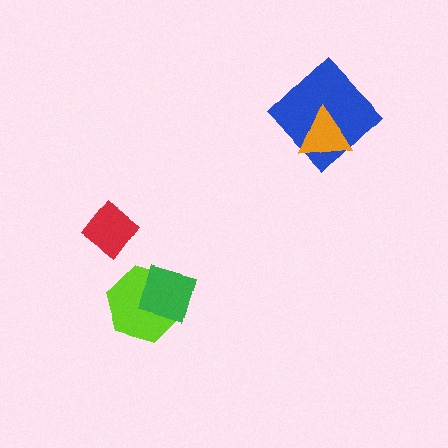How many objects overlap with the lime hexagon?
1 object overlaps with the lime hexagon.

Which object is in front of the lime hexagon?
The green diamond is in front of the lime hexagon.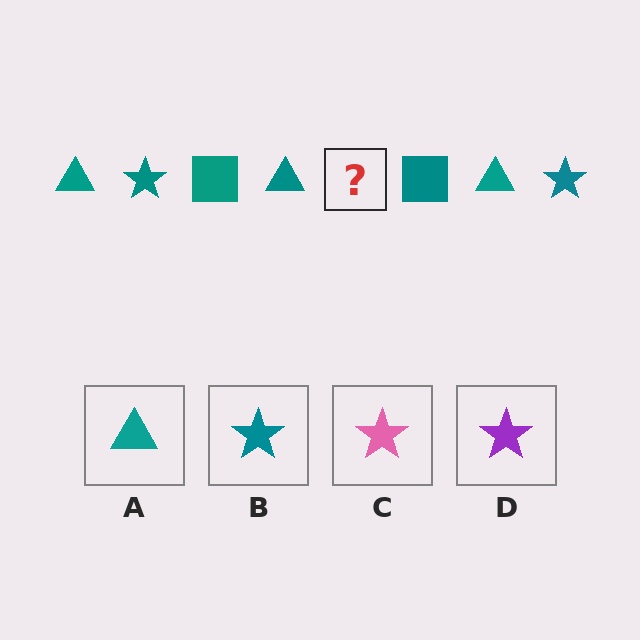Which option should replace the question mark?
Option B.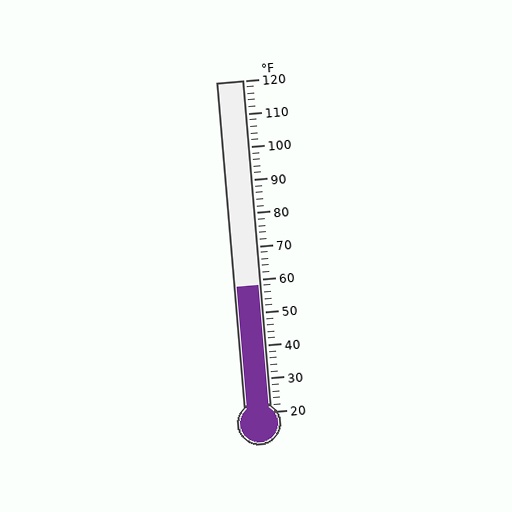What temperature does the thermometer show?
The thermometer shows approximately 58°F.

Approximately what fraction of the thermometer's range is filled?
The thermometer is filled to approximately 40% of its range.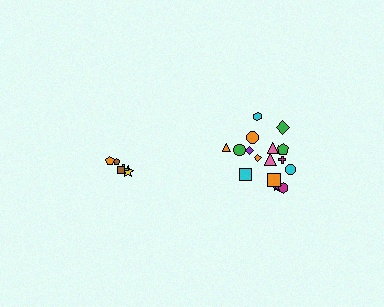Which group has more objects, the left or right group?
The right group.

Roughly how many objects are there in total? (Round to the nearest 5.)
Roughly 25 objects in total.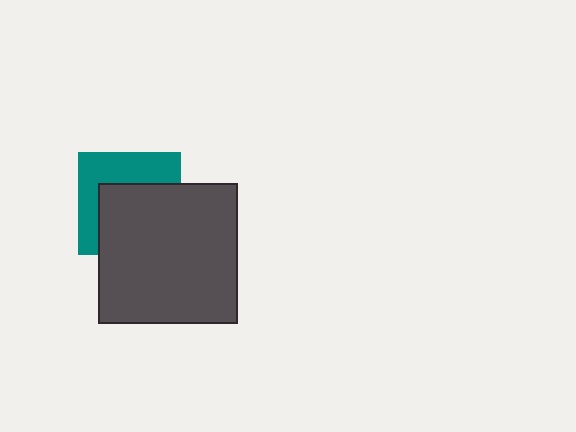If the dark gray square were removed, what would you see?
You would see the complete teal square.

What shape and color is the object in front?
The object in front is a dark gray square.